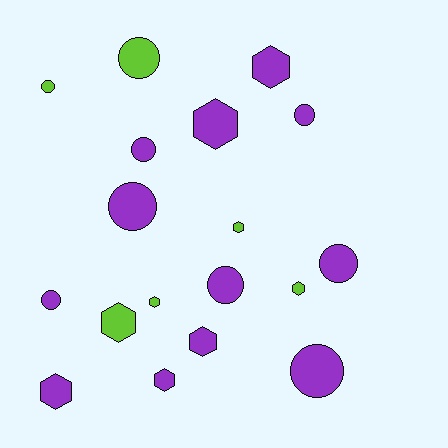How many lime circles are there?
There are 2 lime circles.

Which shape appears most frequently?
Hexagon, with 9 objects.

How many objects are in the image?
There are 18 objects.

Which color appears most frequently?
Purple, with 12 objects.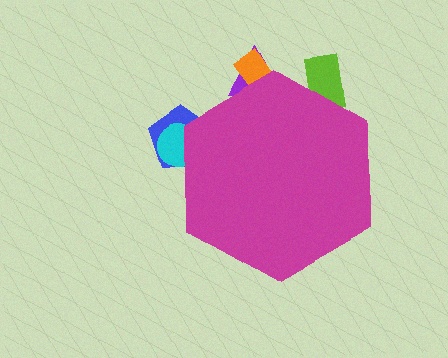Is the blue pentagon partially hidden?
Yes, the blue pentagon is partially hidden behind the magenta hexagon.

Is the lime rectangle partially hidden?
Yes, the lime rectangle is partially hidden behind the magenta hexagon.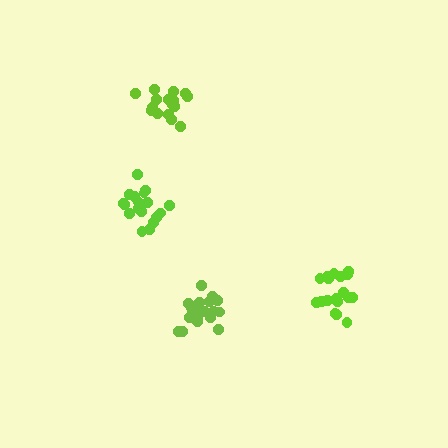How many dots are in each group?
Group 1: 16 dots, Group 2: 18 dots, Group 3: 19 dots, Group 4: 18 dots (71 total).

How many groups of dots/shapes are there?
There are 4 groups.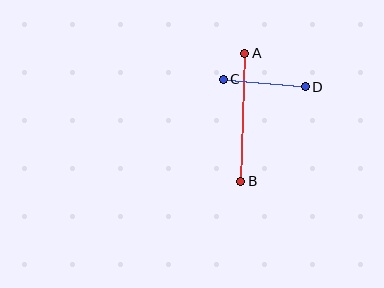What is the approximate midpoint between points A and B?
The midpoint is at approximately (243, 117) pixels.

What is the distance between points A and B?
The distance is approximately 128 pixels.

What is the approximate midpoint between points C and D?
The midpoint is at approximately (264, 83) pixels.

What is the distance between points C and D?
The distance is approximately 82 pixels.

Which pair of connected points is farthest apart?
Points A and B are farthest apart.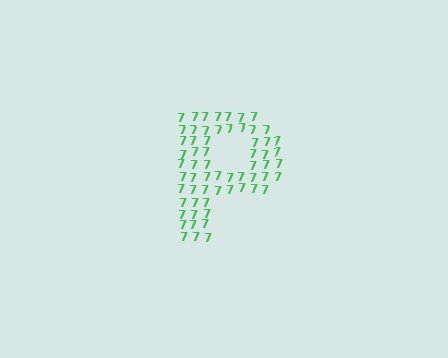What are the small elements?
The small elements are digit 7's.